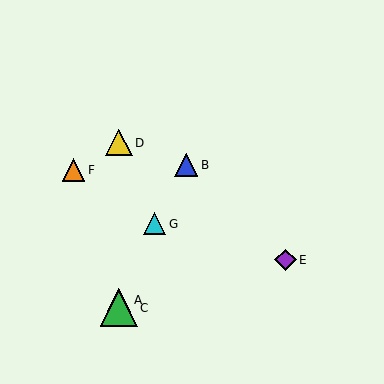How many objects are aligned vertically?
3 objects (A, C, D) are aligned vertically.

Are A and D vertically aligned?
Yes, both are at x≈119.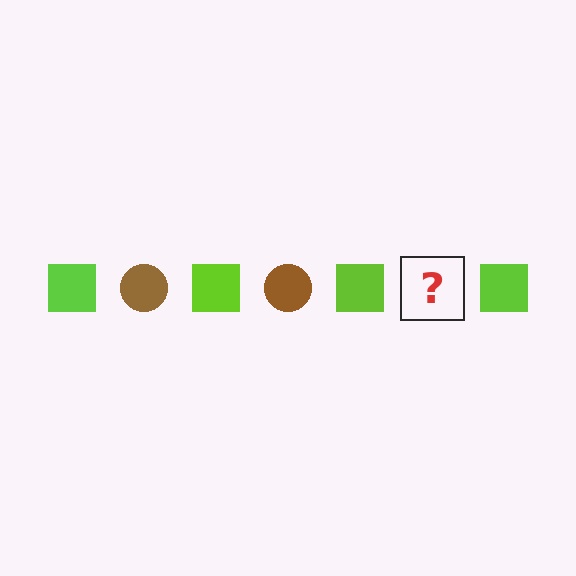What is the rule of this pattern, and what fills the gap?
The rule is that the pattern alternates between lime square and brown circle. The gap should be filled with a brown circle.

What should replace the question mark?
The question mark should be replaced with a brown circle.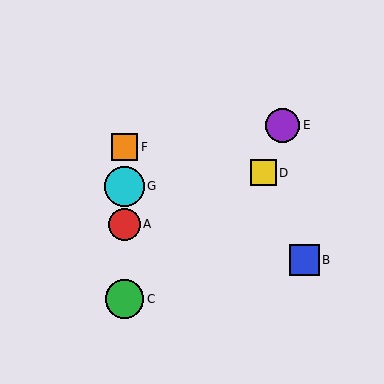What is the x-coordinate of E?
Object E is at x≈282.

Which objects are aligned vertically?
Objects A, C, F, G are aligned vertically.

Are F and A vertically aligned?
Yes, both are at x≈124.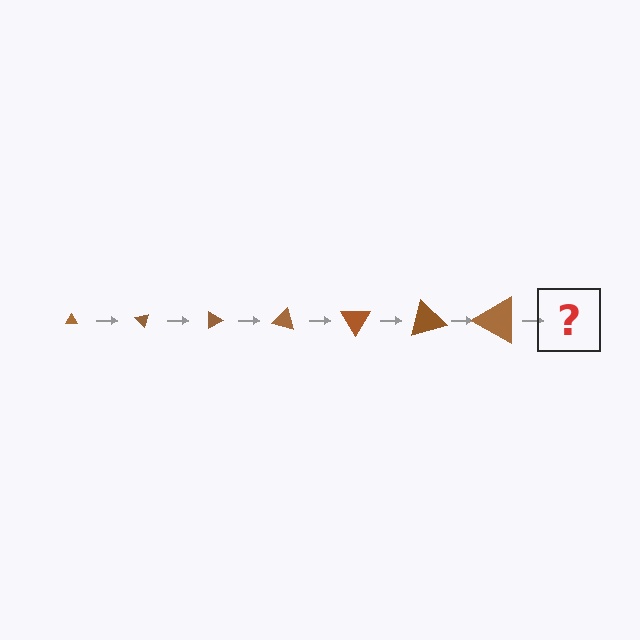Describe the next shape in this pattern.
It should be a triangle, larger than the previous one and rotated 315 degrees from the start.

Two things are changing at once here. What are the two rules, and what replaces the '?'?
The two rules are that the triangle grows larger each step and it rotates 45 degrees each step. The '?' should be a triangle, larger than the previous one and rotated 315 degrees from the start.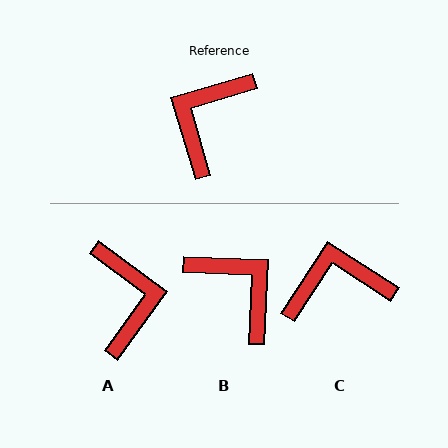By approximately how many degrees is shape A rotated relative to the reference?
Approximately 143 degrees clockwise.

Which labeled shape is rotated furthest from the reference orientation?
A, about 143 degrees away.